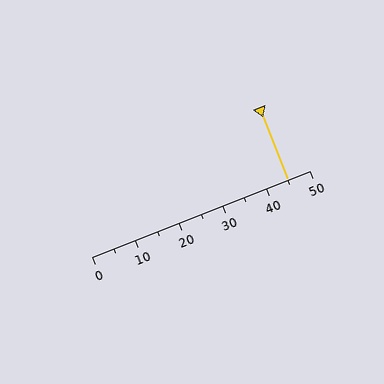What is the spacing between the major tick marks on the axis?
The major ticks are spaced 10 apart.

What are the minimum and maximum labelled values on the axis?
The axis runs from 0 to 50.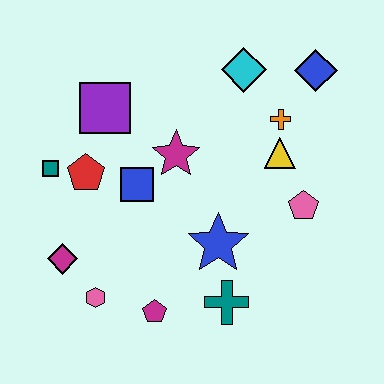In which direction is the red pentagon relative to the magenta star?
The red pentagon is to the left of the magenta star.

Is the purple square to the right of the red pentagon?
Yes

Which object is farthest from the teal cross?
The blue diamond is farthest from the teal cross.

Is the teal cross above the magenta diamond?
No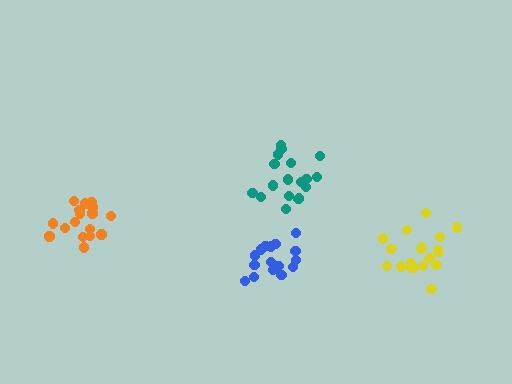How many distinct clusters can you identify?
There are 4 distinct clusters.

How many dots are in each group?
Group 1: 18 dots, Group 2: 17 dots, Group 3: 19 dots, Group 4: 18 dots (72 total).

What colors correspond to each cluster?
The clusters are colored: teal, blue, yellow, orange.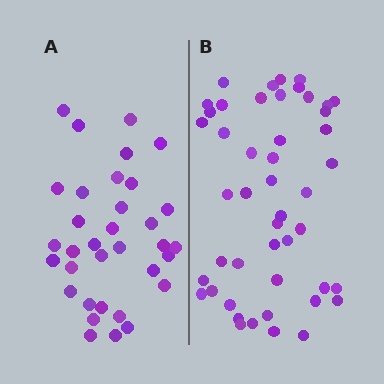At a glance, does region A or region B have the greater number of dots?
Region B (the right region) has more dots.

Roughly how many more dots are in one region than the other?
Region B has approximately 15 more dots than region A.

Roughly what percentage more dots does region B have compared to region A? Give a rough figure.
About 40% more.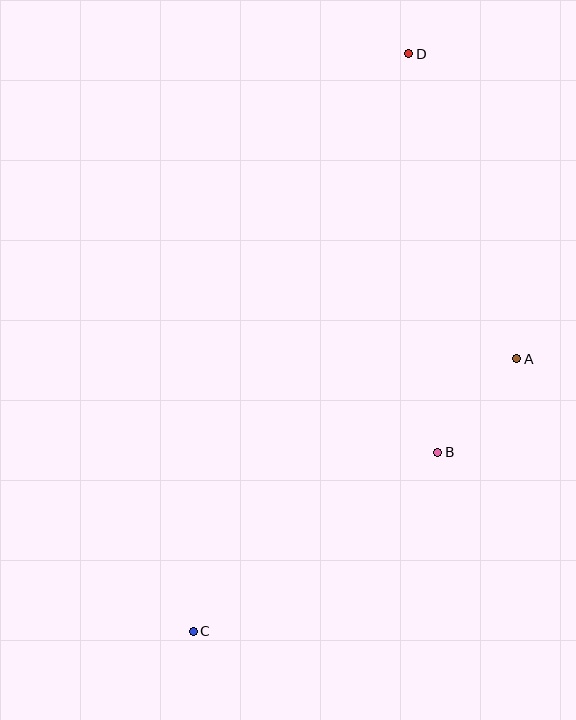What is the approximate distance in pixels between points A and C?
The distance between A and C is approximately 423 pixels.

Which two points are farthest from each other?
Points C and D are farthest from each other.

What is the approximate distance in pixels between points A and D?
The distance between A and D is approximately 324 pixels.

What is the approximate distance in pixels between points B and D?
The distance between B and D is approximately 399 pixels.